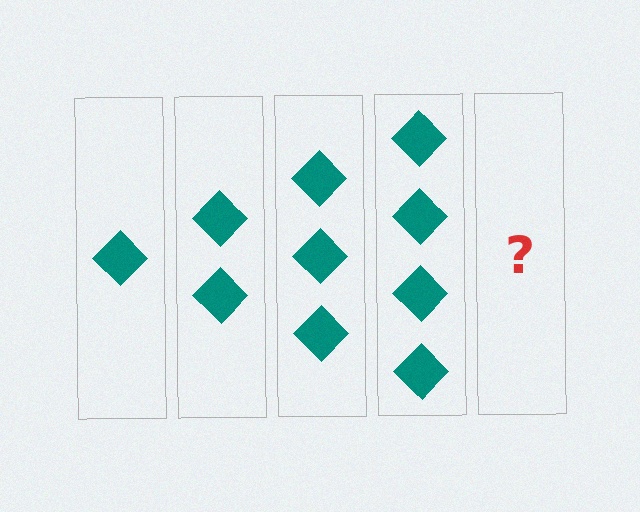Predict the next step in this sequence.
The next step is 5 diamonds.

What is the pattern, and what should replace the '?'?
The pattern is that each step adds one more diamond. The '?' should be 5 diamonds.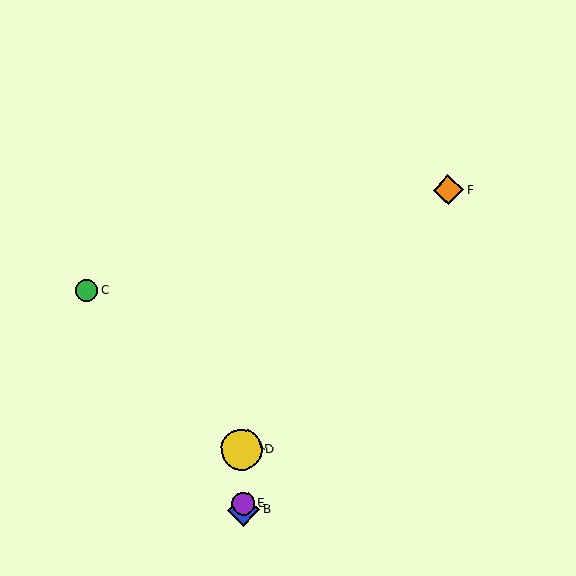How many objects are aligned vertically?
4 objects (A, B, D, E) are aligned vertically.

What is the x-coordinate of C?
Object C is at x≈87.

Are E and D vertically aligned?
Yes, both are at x≈243.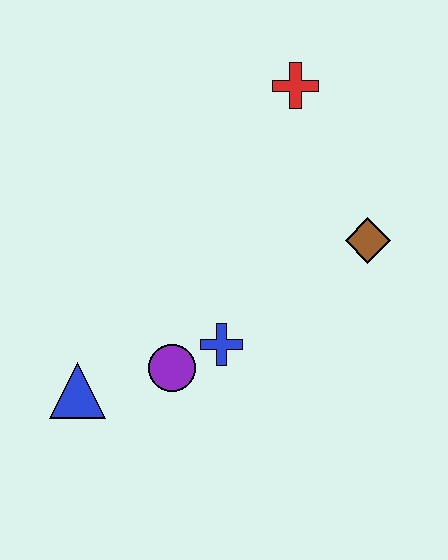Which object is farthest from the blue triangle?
The red cross is farthest from the blue triangle.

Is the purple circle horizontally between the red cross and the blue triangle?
Yes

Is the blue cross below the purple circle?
No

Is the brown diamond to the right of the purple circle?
Yes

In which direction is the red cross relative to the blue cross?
The red cross is above the blue cross.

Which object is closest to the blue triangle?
The purple circle is closest to the blue triangle.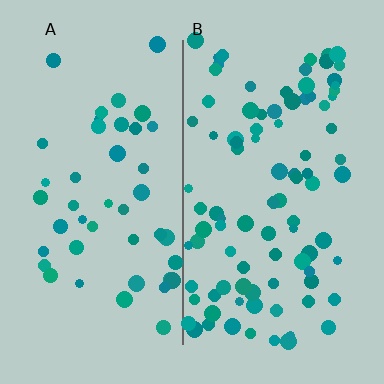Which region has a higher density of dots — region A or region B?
B (the right).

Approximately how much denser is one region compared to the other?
Approximately 2.0× — region B over region A.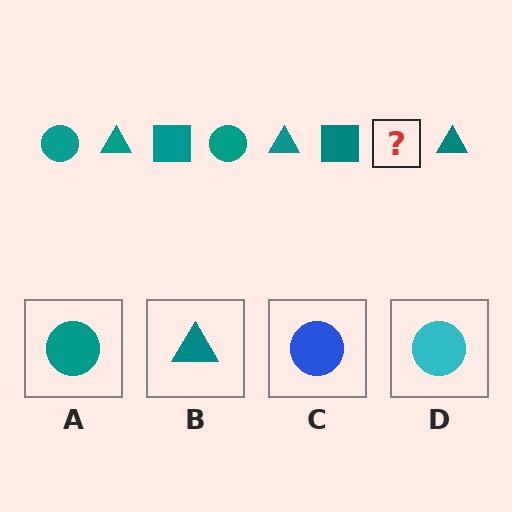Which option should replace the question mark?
Option A.